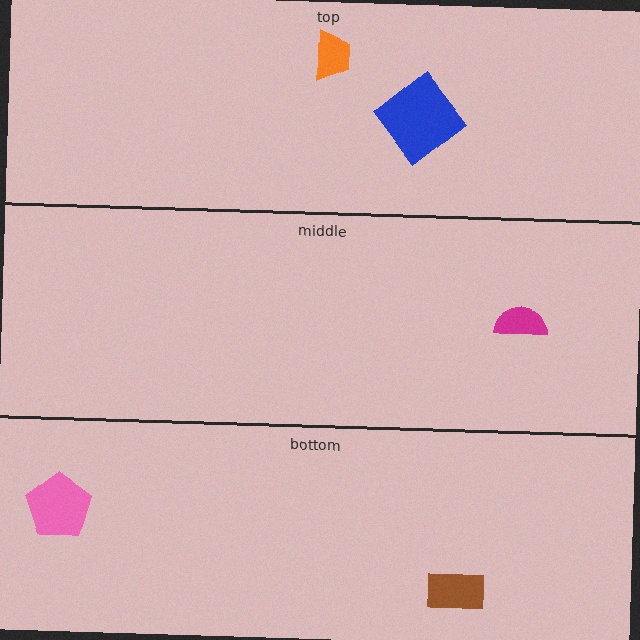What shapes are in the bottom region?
The pink pentagon, the brown rectangle.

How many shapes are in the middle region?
1.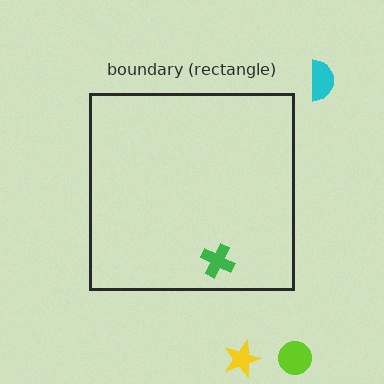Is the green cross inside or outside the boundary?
Inside.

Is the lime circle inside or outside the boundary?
Outside.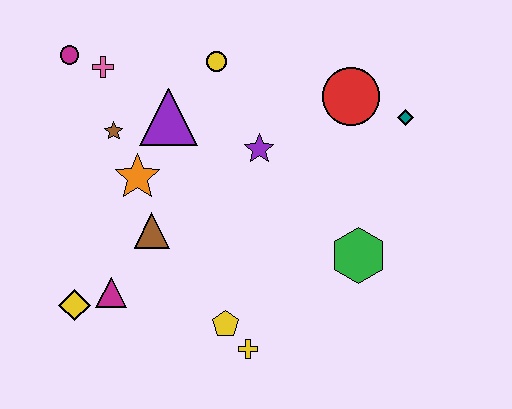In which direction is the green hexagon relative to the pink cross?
The green hexagon is to the right of the pink cross.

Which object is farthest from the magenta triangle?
The teal diamond is farthest from the magenta triangle.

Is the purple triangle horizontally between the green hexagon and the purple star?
No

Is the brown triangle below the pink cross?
Yes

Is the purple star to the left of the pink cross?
No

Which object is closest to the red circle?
The teal diamond is closest to the red circle.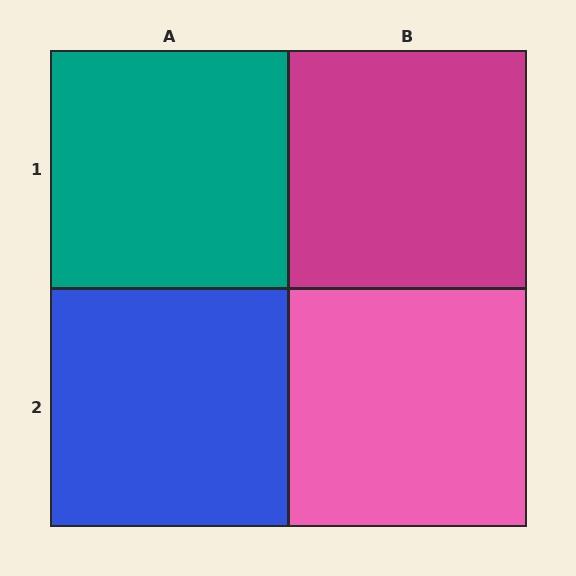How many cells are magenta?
1 cell is magenta.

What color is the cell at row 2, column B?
Pink.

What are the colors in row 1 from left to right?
Teal, magenta.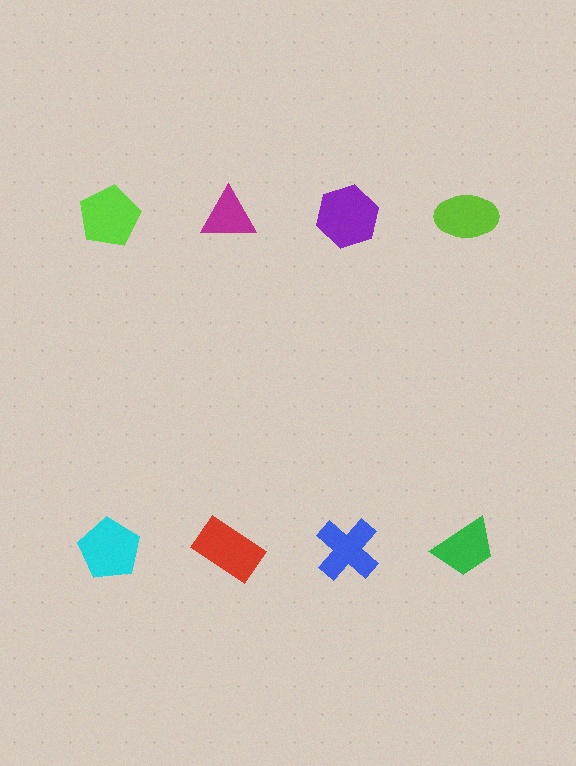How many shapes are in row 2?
4 shapes.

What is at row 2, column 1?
A cyan pentagon.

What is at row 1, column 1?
A lime pentagon.